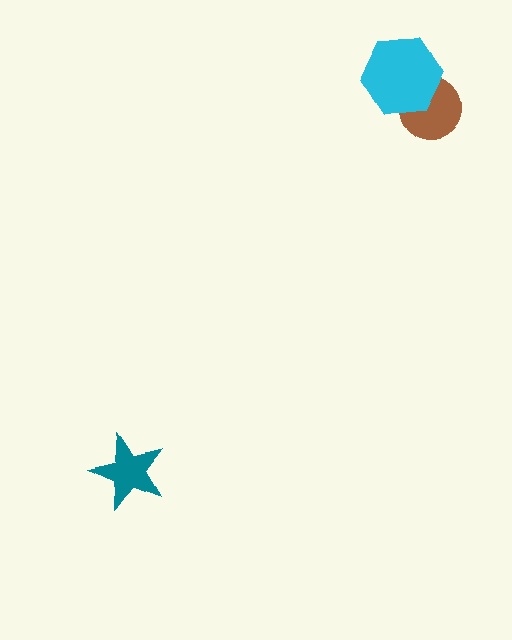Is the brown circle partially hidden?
Yes, it is partially covered by another shape.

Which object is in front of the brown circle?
The cyan hexagon is in front of the brown circle.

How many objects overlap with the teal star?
0 objects overlap with the teal star.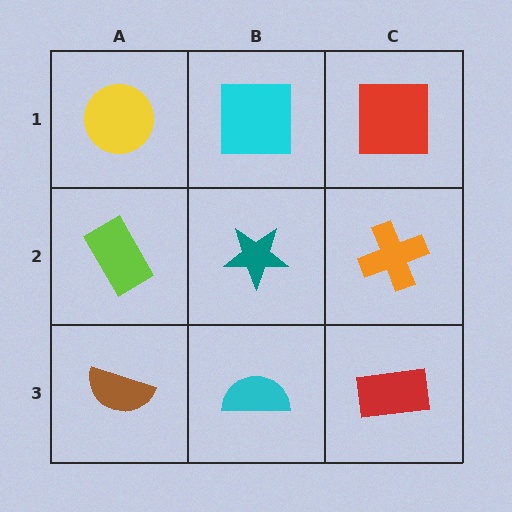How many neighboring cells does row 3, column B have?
3.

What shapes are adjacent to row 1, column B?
A teal star (row 2, column B), a yellow circle (row 1, column A), a red square (row 1, column C).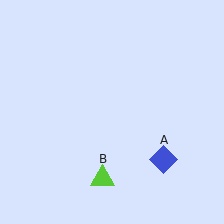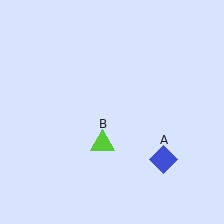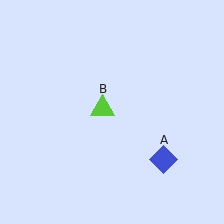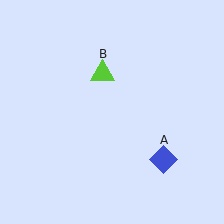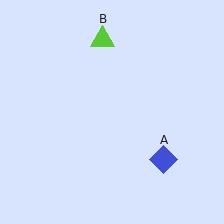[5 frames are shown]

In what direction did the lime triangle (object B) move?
The lime triangle (object B) moved up.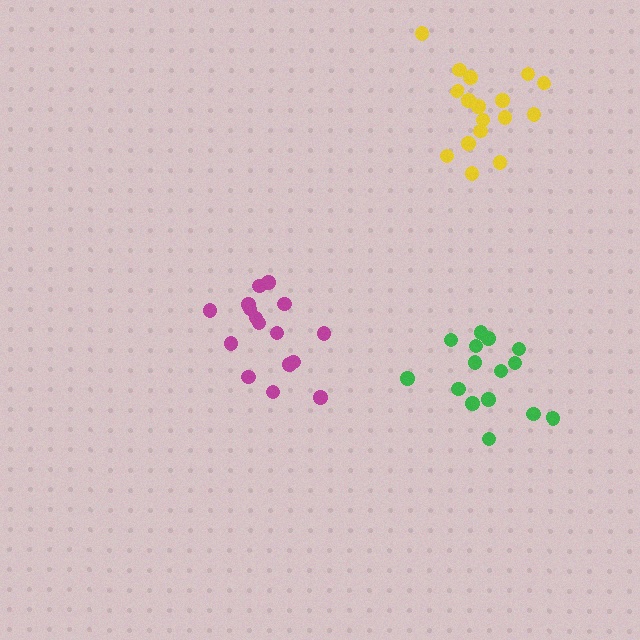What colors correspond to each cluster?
The clusters are colored: magenta, green, yellow.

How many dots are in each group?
Group 1: 16 dots, Group 2: 15 dots, Group 3: 17 dots (48 total).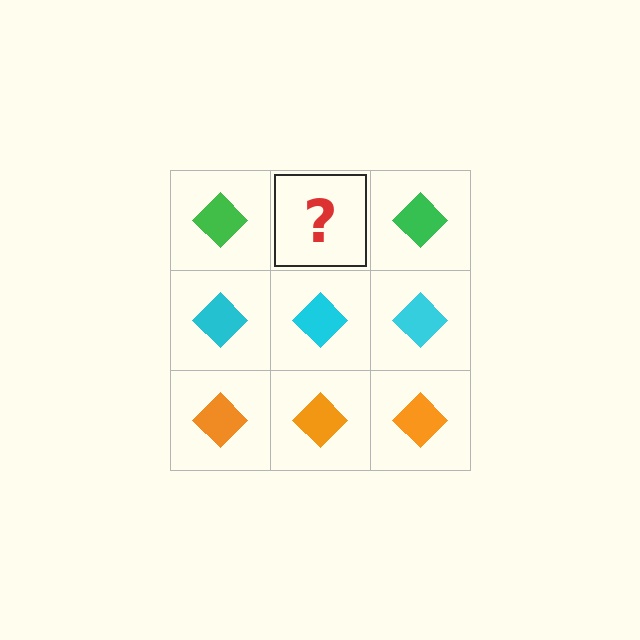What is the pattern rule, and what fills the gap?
The rule is that each row has a consistent color. The gap should be filled with a green diamond.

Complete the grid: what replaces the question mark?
The question mark should be replaced with a green diamond.